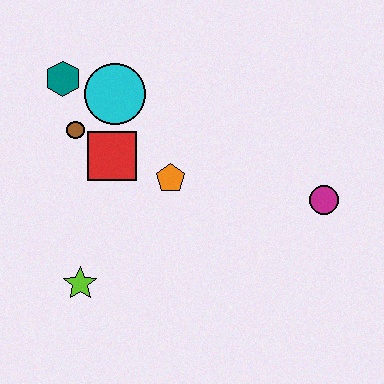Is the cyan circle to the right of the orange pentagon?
No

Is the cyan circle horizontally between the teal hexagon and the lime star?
No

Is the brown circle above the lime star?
Yes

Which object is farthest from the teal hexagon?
The magenta circle is farthest from the teal hexagon.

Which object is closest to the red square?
The brown circle is closest to the red square.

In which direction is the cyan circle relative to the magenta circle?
The cyan circle is to the left of the magenta circle.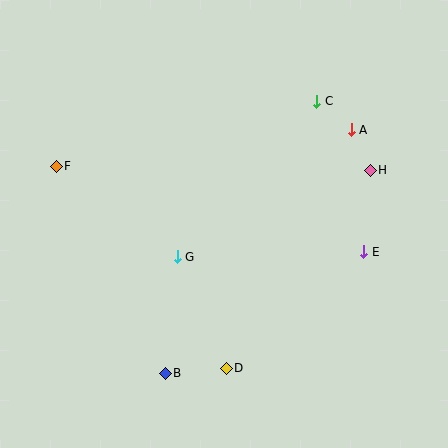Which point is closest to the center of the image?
Point G at (177, 257) is closest to the center.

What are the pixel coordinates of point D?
Point D is at (226, 368).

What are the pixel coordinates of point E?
Point E is at (364, 252).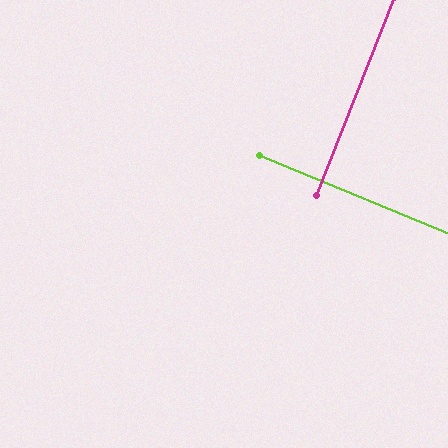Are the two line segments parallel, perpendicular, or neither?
Perpendicular — they meet at approximately 89°.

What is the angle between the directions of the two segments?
Approximately 89 degrees.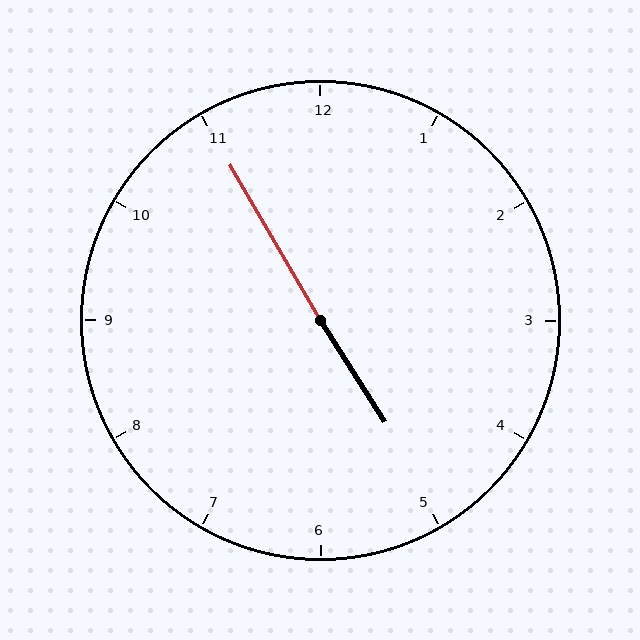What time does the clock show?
4:55.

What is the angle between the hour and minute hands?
Approximately 178 degrees.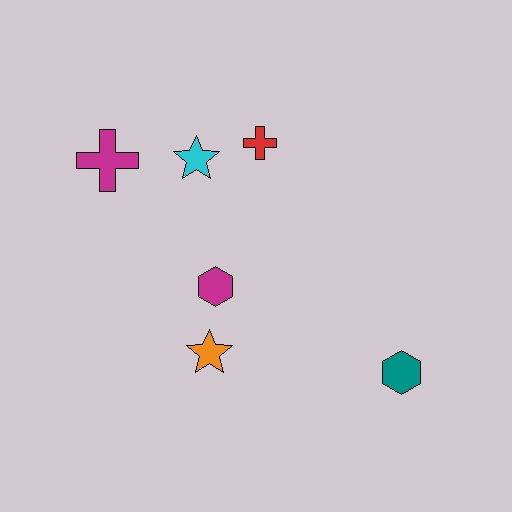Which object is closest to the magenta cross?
The cyan star is closest to the magenta cross.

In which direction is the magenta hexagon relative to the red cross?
The magenta hexagon is below the red cross.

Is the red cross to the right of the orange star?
Yes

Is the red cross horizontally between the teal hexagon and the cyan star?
Yes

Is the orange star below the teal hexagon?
No